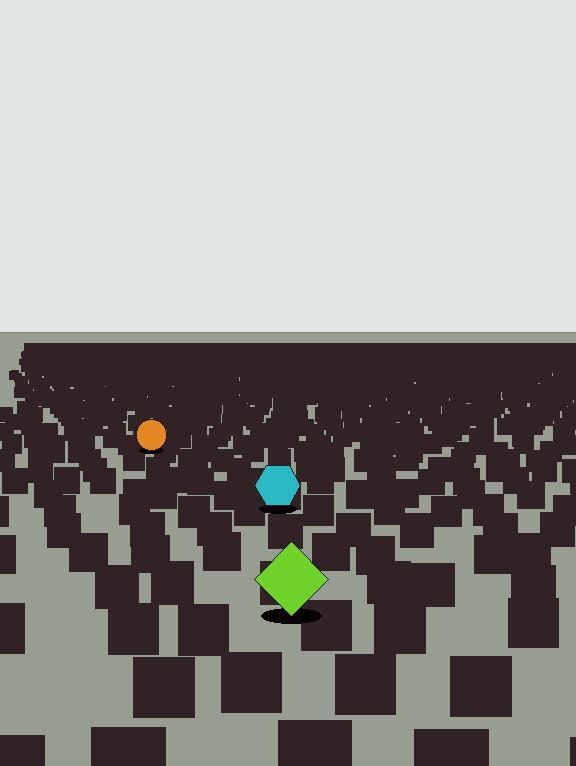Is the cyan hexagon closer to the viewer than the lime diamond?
No. The lime diamond is closer — you can tell from the texture gradient: the ground texture is coarser near it.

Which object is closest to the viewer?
The lime diamond is closest. The texture marks near it are larger and more spread out.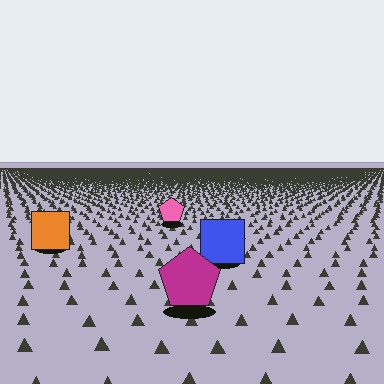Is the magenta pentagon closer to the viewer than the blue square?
Yes. The magenta pentagon is closer — you can tell from the texture gradient: the ground texture is coarser near it.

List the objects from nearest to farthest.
From nearest to farthest: the magenta pentagon, the blue square, the orange square, the pink pentagon.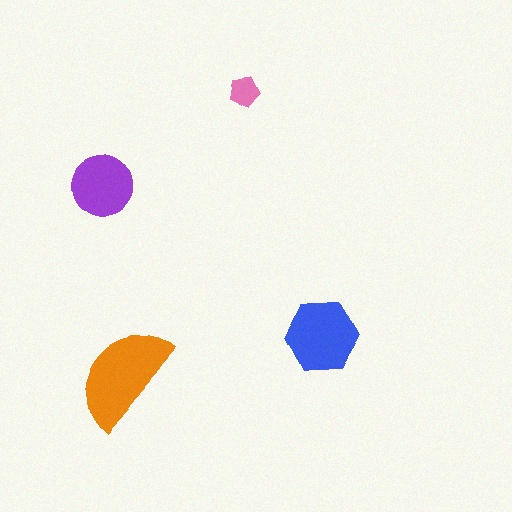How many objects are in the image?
There are 4 objects in the image.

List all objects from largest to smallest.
The orange semicircle, the blue hexagon, the purple circle, the pink pentagon.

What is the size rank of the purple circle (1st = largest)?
3rd.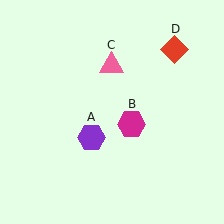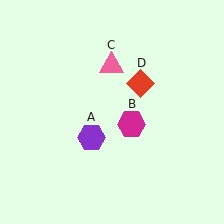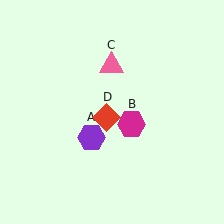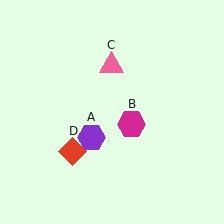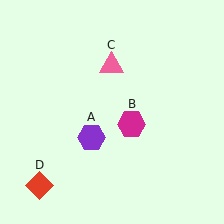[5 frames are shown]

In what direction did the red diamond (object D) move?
The red diamond (object D) moved down and to the left.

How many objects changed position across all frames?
1 object changed position: red diamond (object D).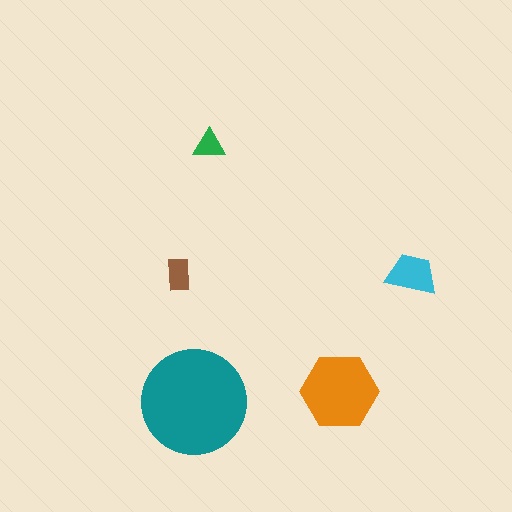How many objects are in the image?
There are 5 objects in the image.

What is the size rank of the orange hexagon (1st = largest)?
2nd.